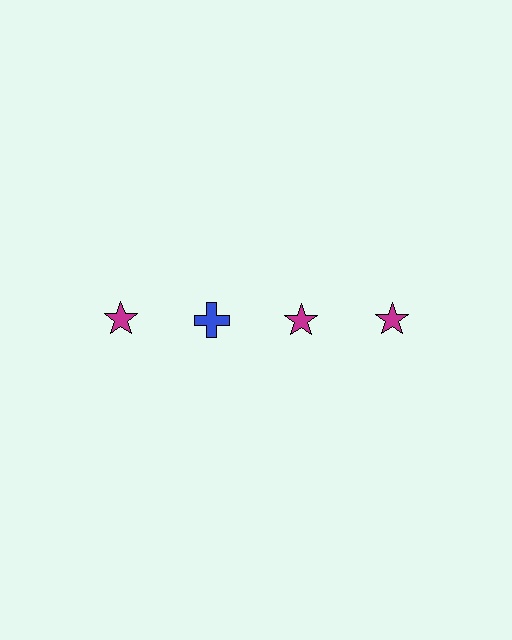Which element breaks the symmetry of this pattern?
The blue cross in the top row, second from left column breaks the symmetry. All other shapes are magenta stars.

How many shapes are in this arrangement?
There are 4 shapes arranged in a grid pattern.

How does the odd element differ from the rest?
It differs in both color (blue instead of magenta) and shape (cross instead of star).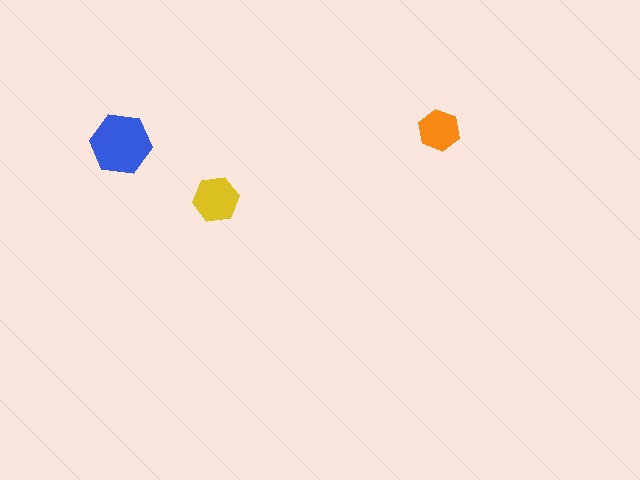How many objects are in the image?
There are 3 objects in the image.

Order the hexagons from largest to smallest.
the blue one, the yellow one, the orange one.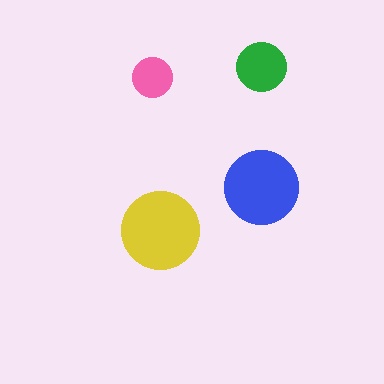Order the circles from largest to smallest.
the yellow one, the blue one, the green one, the pink one.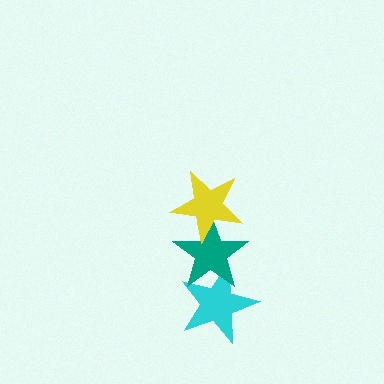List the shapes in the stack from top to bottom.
From top to bottom: the yellow star, the teal star, the cyan star.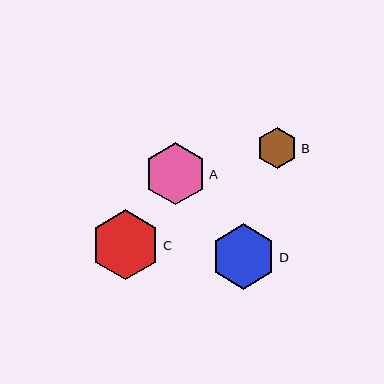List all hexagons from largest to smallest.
From largest to smallest: C, D, A, B.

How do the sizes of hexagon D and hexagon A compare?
Hexagon D and hexagon A are approximately the same size.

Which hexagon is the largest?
Hexagon C is the largest with a size of approximately 70 pixels.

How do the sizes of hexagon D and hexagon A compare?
Hexagon D and hexagon A are approximately the same size.